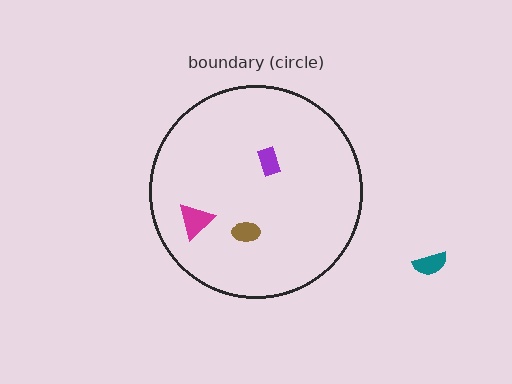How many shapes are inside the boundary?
3 inside, 1 outside.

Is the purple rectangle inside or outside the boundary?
Inside.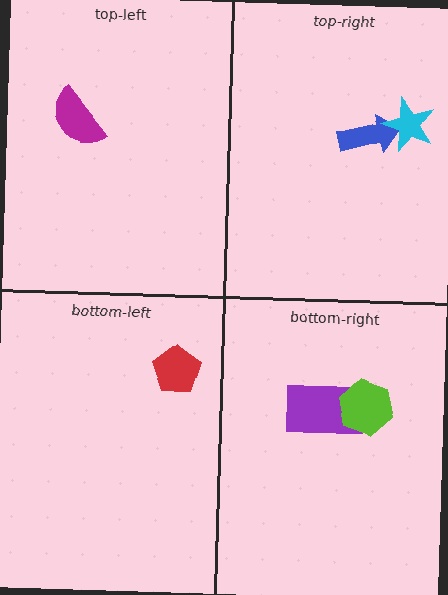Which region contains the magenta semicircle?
The top-left region.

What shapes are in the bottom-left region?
The red pentagon.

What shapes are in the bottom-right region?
The purple rectangle, the lime hexagon.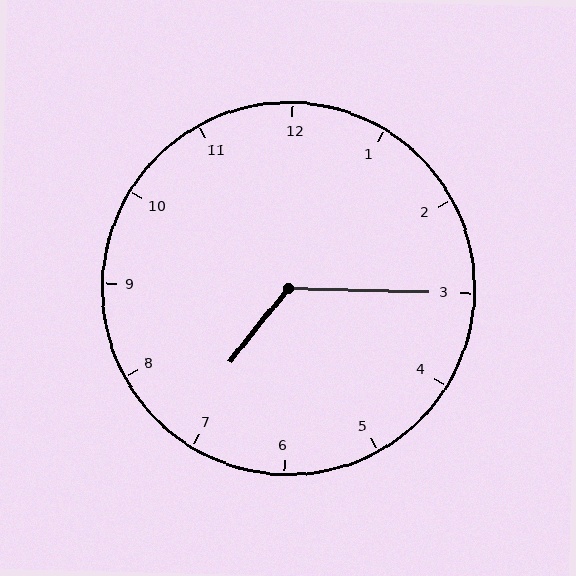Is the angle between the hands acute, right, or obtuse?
It is obtuse.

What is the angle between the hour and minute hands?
Approximately 128 degrees.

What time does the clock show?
7:15.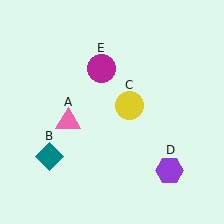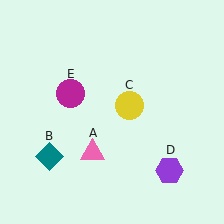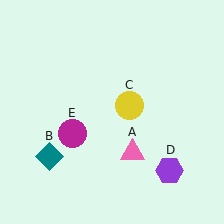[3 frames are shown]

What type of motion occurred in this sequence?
The pink triangle (object A), magenta circle (object E) rotated counterclockwise around the center of the scene.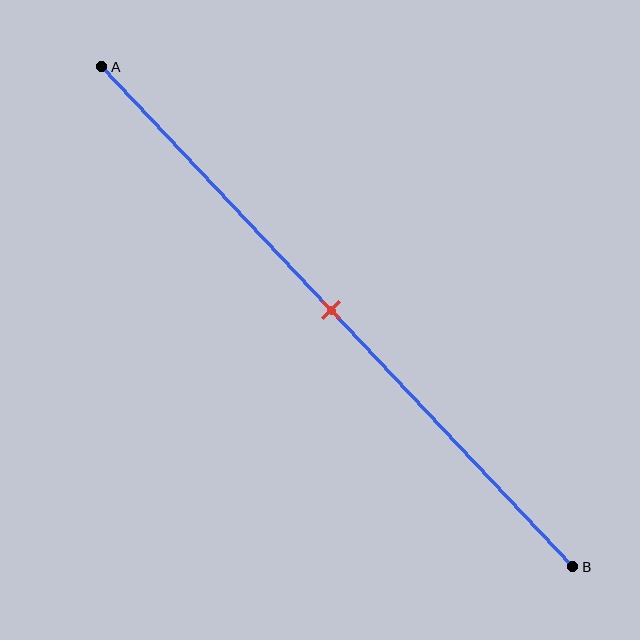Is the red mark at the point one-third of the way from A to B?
No, the mark is at about 50% from A, not at the 33% one-third point.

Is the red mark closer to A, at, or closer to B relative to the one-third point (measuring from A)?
The red mark is closer to point B than the one-third point of segment AB.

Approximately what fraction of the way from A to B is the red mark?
The red mark is approximately 50% of the way from A to B.